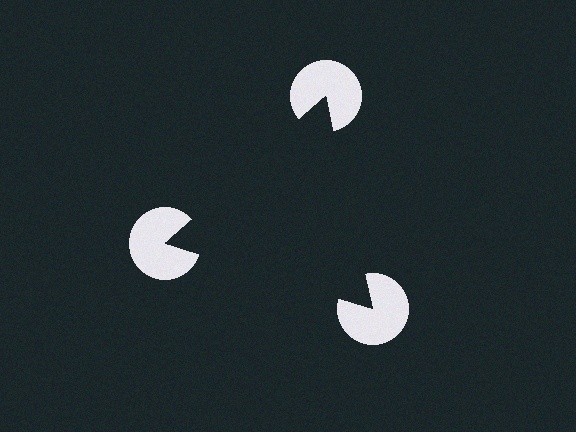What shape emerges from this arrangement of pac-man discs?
An illusory triangle — its edges are inferred from the aligned wedge cuts in the pac-man discs, not physically drawn.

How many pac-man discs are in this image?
There are 3 — one at each vertex of the illusory triangle.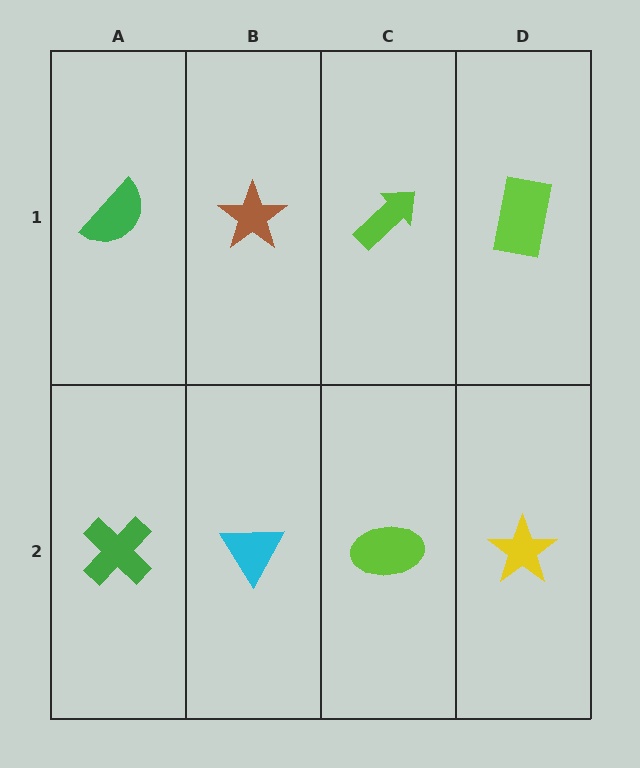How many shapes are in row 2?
4 shapes.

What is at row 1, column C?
A lime arrow.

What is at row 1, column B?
A brown star.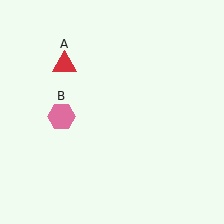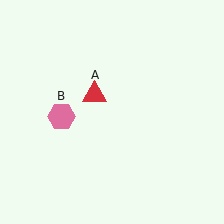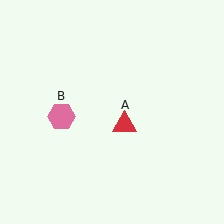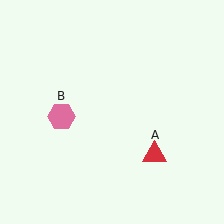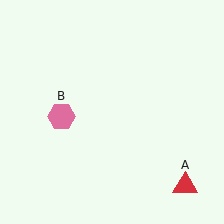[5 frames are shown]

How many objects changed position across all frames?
1 object changed position: red triangle (object A).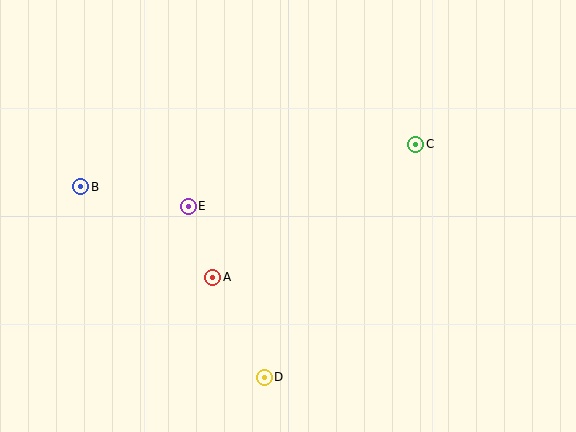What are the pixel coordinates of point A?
Point A is at (213, 277).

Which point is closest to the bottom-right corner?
Point D is closest to the bottom-right corner.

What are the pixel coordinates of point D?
Point D is at (264, 377).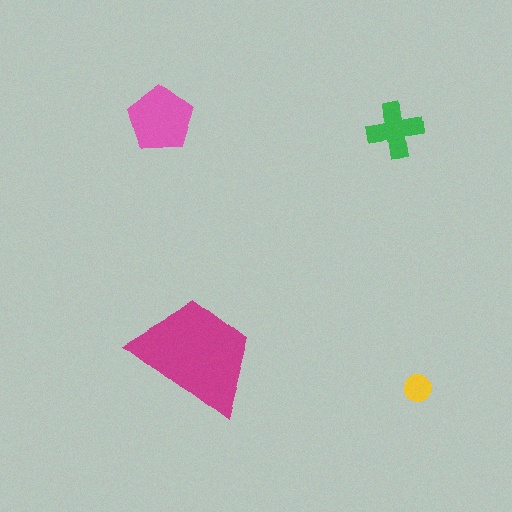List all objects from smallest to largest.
The yellow circle, the green cross, the pink pentagon, the magenta trapezoid.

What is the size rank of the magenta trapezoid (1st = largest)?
1st.